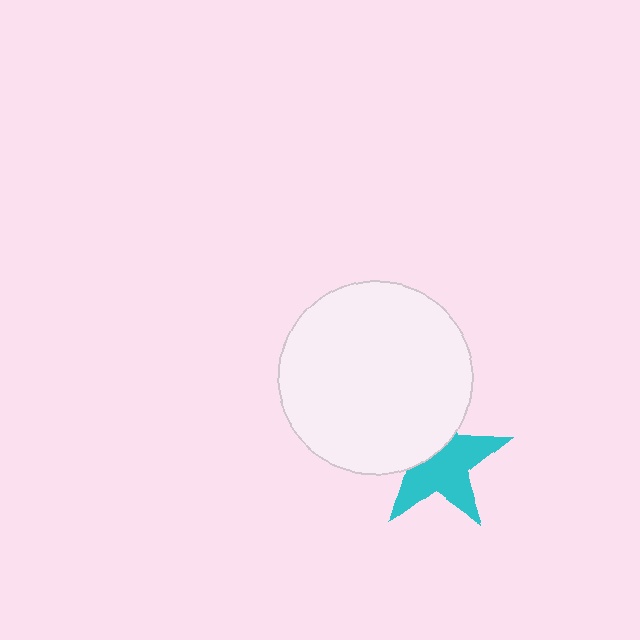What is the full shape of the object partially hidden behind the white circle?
The partially hidden object is a cyan star.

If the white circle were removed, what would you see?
You would see the complete cyan star.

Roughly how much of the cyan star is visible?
About half of it is visible (roughly 61%).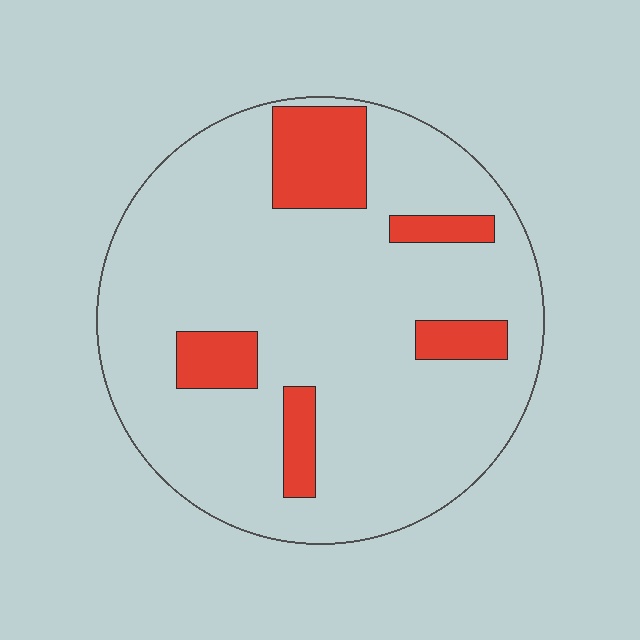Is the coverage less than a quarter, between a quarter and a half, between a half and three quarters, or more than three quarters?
Less than a quarter.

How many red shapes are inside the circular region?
5.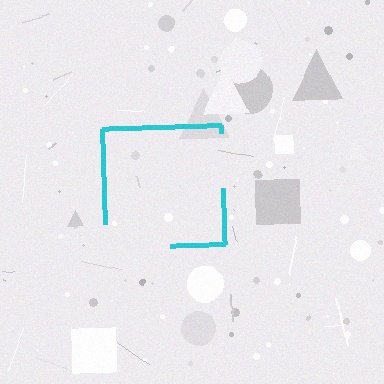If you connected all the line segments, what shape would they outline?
They would outline a square.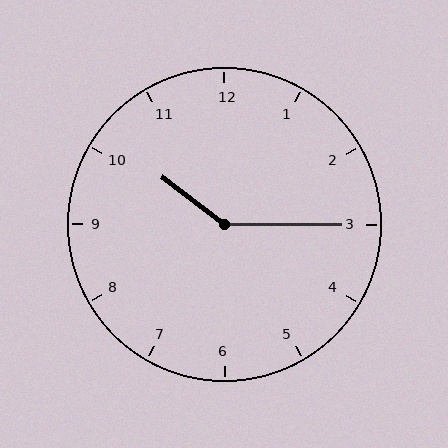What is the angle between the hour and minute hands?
Approximately 142 degrees.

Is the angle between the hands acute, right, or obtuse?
It is obtuse.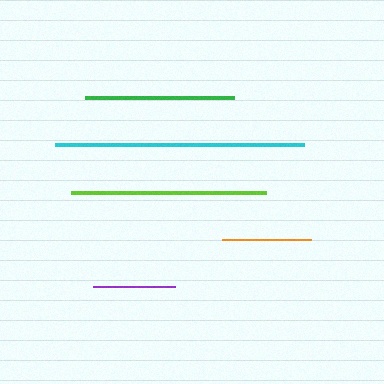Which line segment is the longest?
The cyan line is the longest at approximately 249 pixels.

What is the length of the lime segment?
The lime segment is approximately 195 pixels long.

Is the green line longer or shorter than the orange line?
The green line is longer than the orange line.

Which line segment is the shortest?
The purple line is the shortest at approximately 81 pixels.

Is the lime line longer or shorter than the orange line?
The lime line is longer than the orange line.